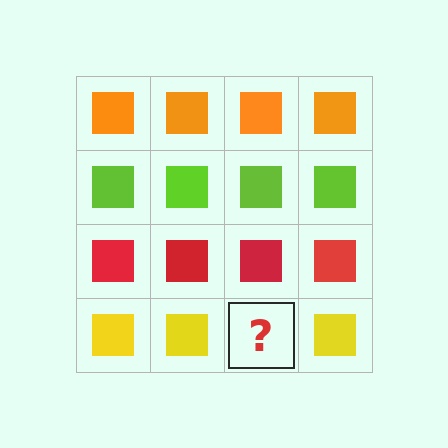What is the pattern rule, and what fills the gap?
The rule is that each row has a consistent color. The gap should be filled with a yellow square.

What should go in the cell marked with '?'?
The missing cell should contain a yellow square.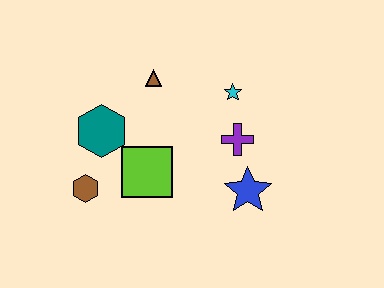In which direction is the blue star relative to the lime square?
The blue star is to the right of the lime square.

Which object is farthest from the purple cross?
The brown hexagon is farthest from the purple cross.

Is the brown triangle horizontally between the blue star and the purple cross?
No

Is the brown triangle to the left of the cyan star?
Yes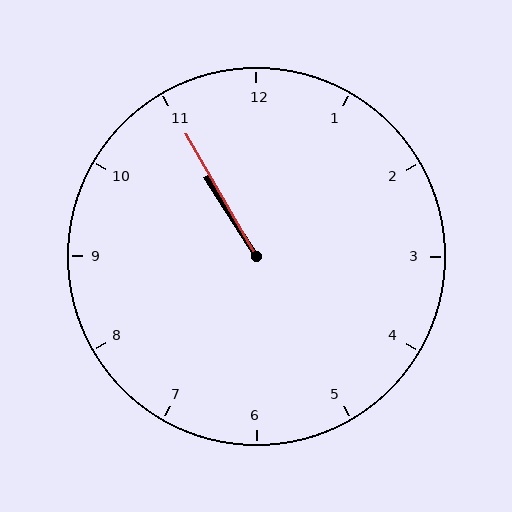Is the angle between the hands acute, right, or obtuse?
It is acute.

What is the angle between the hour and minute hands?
Approximately 2 degrees.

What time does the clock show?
10:55.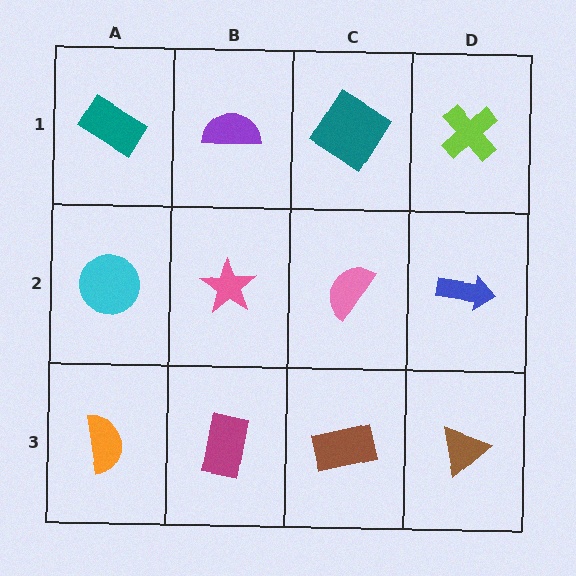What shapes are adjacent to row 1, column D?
A blue arrow (row 2, column D), a teal diamond (row 1, column C).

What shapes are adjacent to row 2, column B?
A purple semicircle (row 1, column B), a magenta rectangle (row 3, column B), a cyan circle (row 2, column A), a pink semicircle (row 2, column C).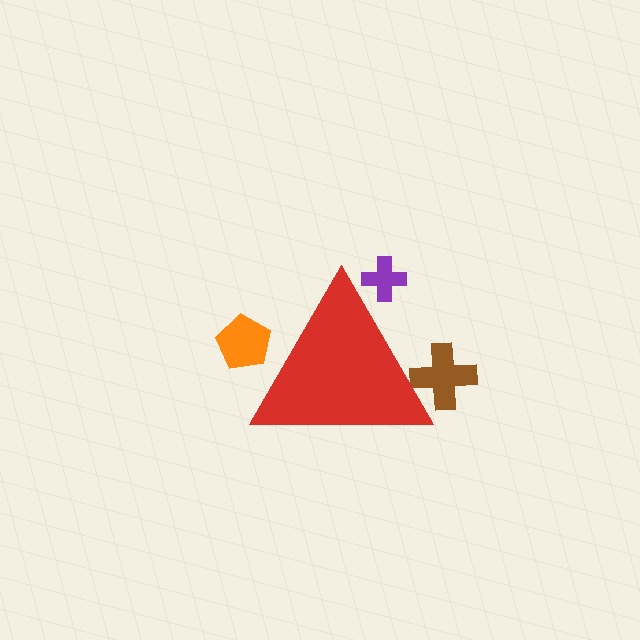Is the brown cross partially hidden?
Yes, the brown cross is partially hidden behind the red triangle.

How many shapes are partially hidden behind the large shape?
3 shapes are partially hidden.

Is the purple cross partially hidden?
Yes, the purple cross is partially hidden behind the red triangle.